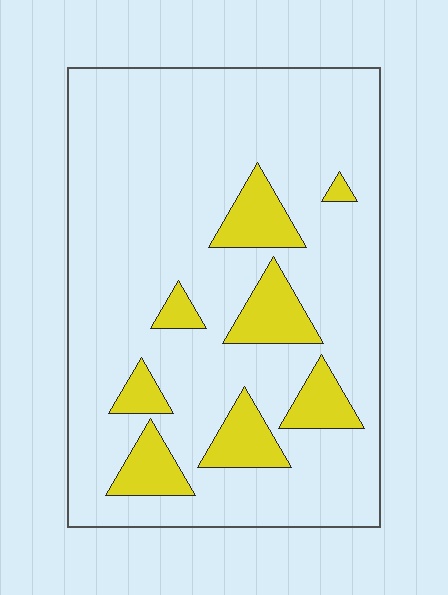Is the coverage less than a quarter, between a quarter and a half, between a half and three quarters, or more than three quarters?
Less than a quarter.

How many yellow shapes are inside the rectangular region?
8.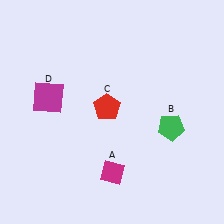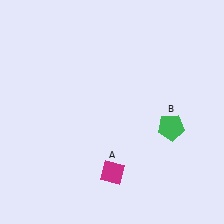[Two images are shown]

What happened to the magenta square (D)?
The magenta square (D) was removed in Image 2. It was in the top-left area of Image 1.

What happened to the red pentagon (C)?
The red pentagon (C) was removed in Image 2. It was in the top-left area of Image 1.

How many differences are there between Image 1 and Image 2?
There are 2 differences between the two images.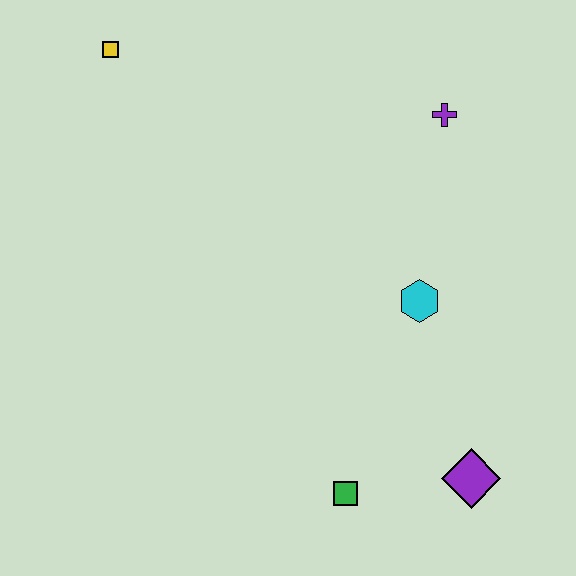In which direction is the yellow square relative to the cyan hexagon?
The yellow square is to the left of the cyan hexagon.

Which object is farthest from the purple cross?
The green square is farthest from the purple cross.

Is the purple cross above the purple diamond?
Yes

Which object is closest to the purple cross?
The cyan hexagon is closest to the purple cross.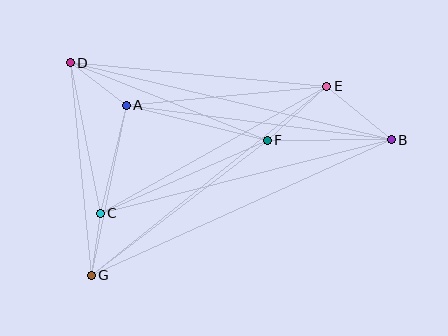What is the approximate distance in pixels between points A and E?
The distance between A and E is approximately 201 pixels.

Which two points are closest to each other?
Points C and G are closest to each other.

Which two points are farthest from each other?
Points B and D are farthest from each other.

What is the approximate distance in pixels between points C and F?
The distance between C and F is approximately 182 pixels.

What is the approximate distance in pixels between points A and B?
The distance between A and B is approximately 267 pixels.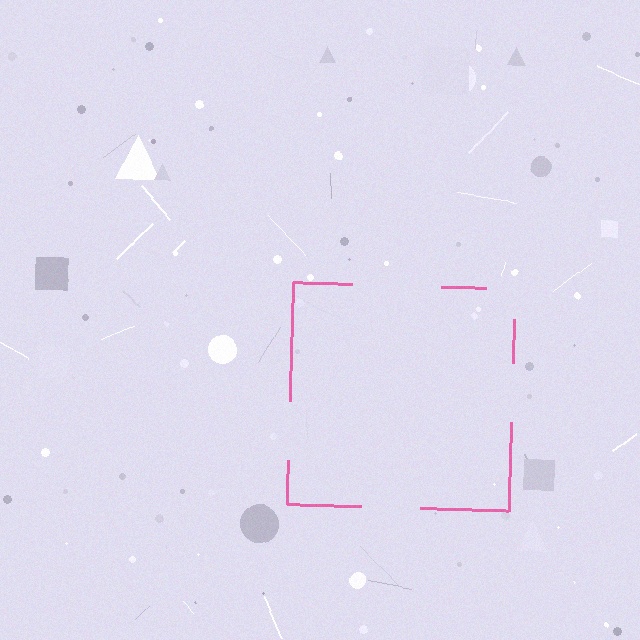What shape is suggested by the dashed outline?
The dashed outline suggests a square.